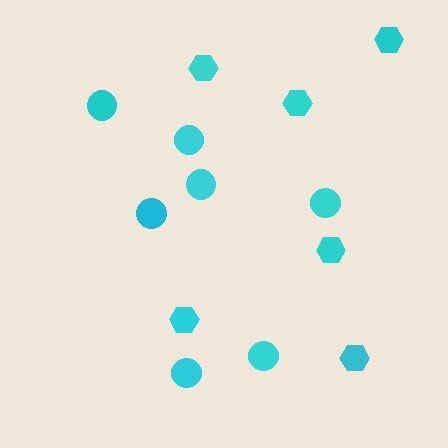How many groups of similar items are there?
There are 2 groups: one group of hexagons (6) and one group of circles (7).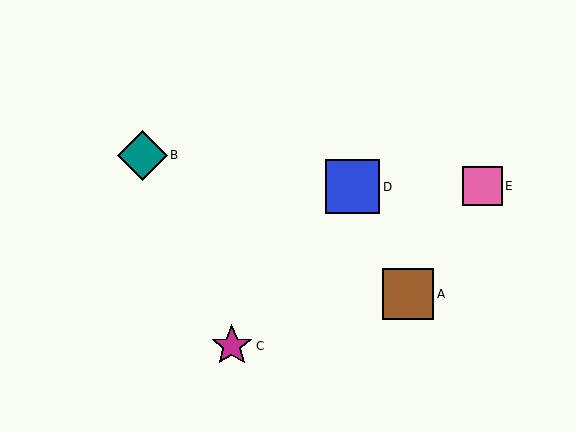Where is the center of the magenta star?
The center of the magenta star is at (232, 346).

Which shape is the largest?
The blue square (labeled D) is the largest.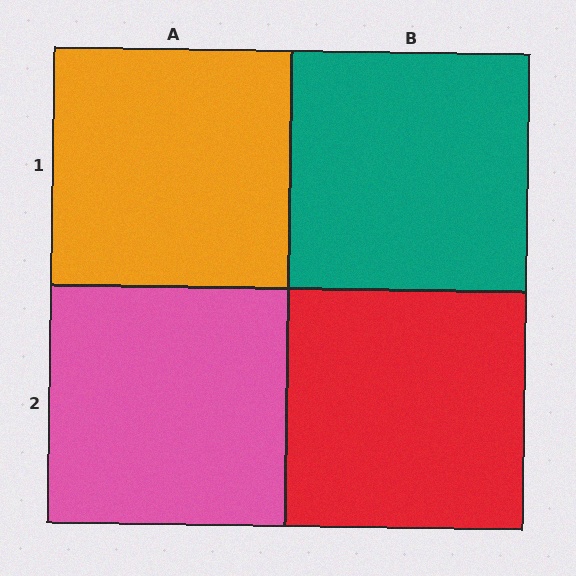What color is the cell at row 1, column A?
Orange.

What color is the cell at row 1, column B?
Teal.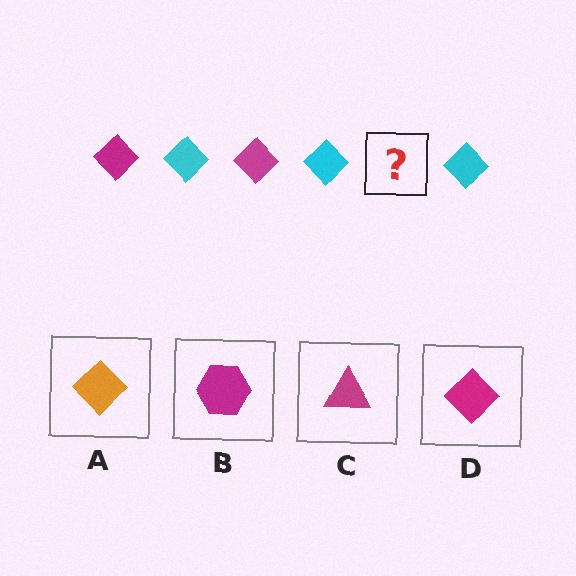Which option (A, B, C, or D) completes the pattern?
D.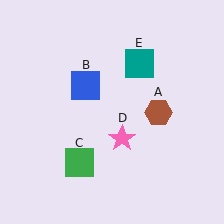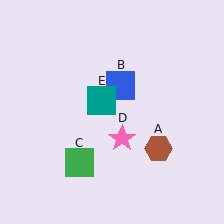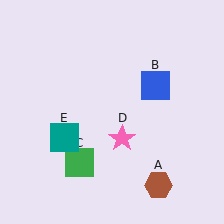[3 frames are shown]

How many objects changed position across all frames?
3 objects changed position: brown hexagon (object A), blue square (object B), teal square (object E).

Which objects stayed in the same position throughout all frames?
Green square (object C) and pink star (object D) remained stationary.